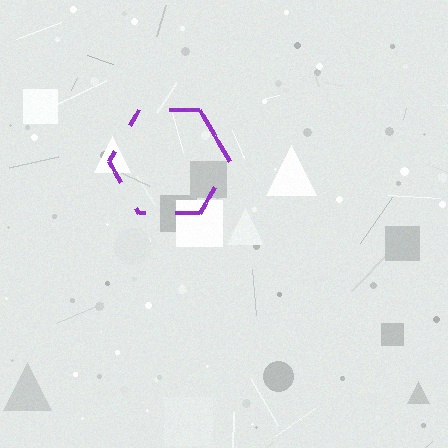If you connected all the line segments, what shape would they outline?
They would outline a hexagon.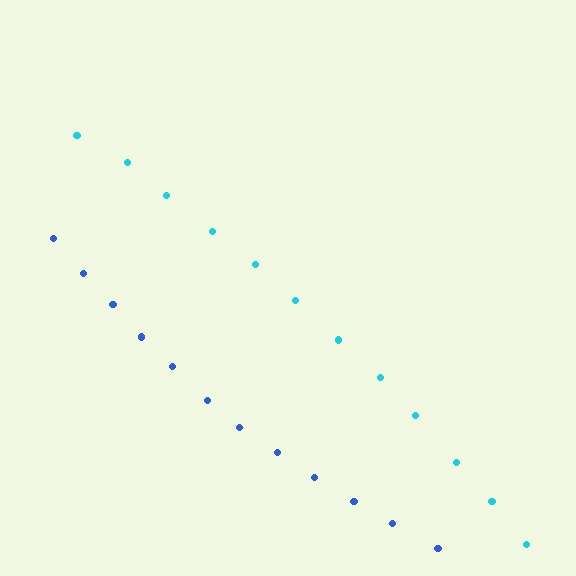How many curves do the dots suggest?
There are 2 distinct paths.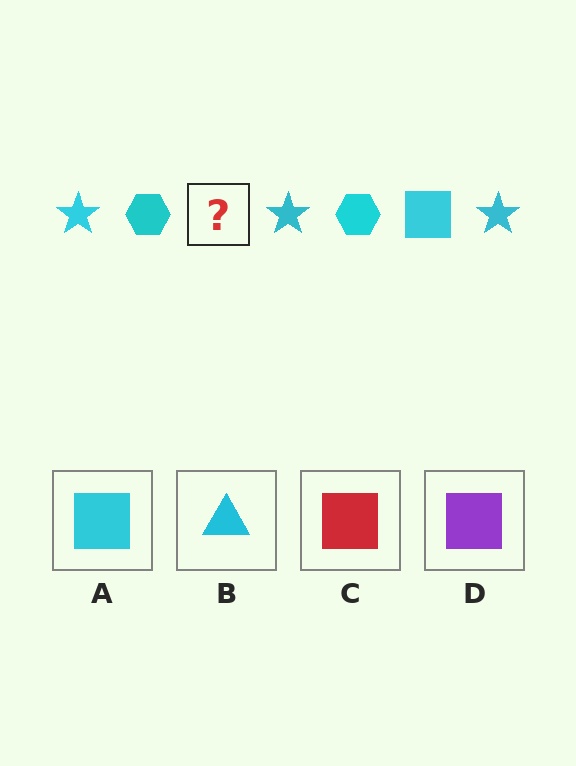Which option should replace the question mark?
Option A.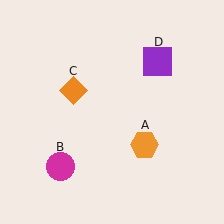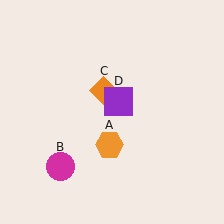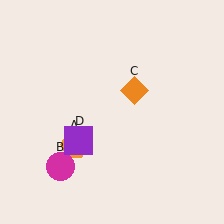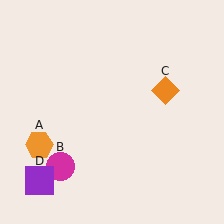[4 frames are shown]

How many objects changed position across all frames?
3 objects changed position: orange hexagon (object A), orange diamond (object C), purple square (object D).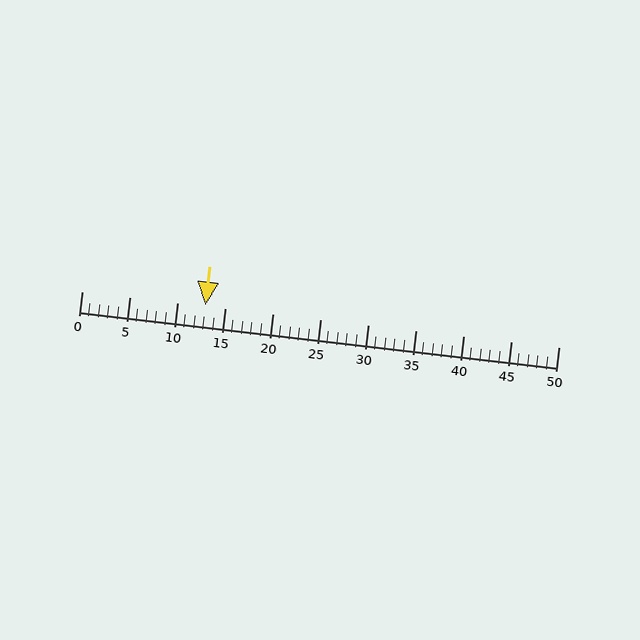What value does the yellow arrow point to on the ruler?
The yellow arrow points to approximately 13.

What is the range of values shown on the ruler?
The ruler shows values from 0 to 50.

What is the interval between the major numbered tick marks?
The major tick marks are spaced 5 units apart.